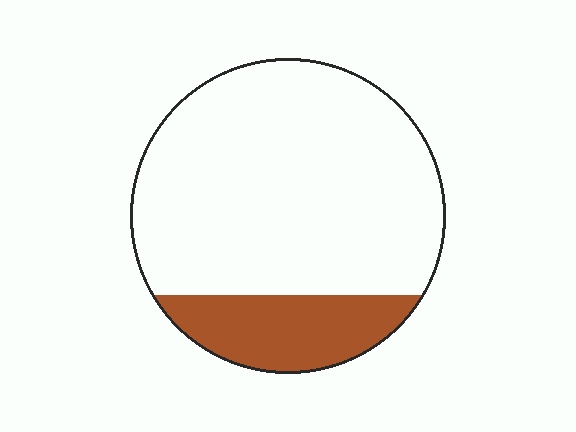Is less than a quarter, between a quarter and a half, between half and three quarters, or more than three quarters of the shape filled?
Less than a quarter.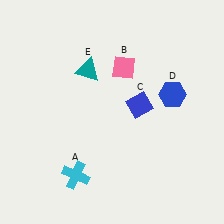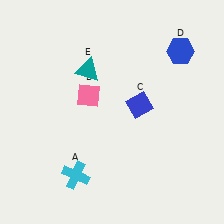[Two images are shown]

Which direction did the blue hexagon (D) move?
The blue hexagon (D) moved up.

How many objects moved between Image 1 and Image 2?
2 objects moved between the two images.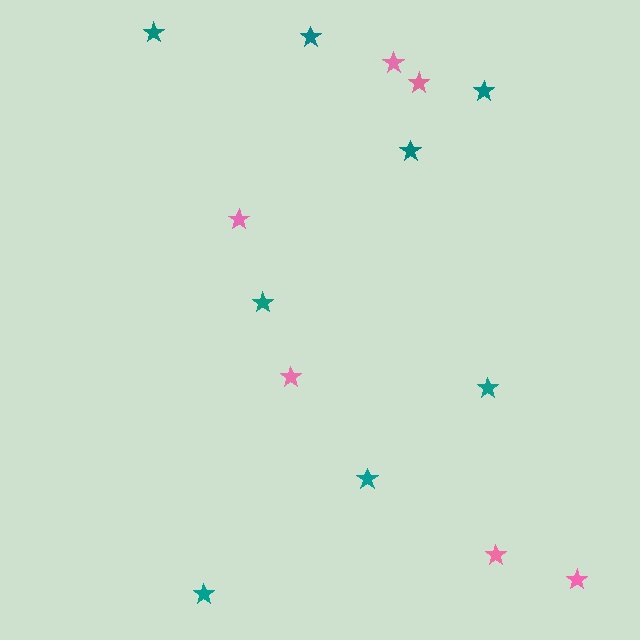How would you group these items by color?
There are 2 groups: one group of teal stars (8) and one group of pink stars (6).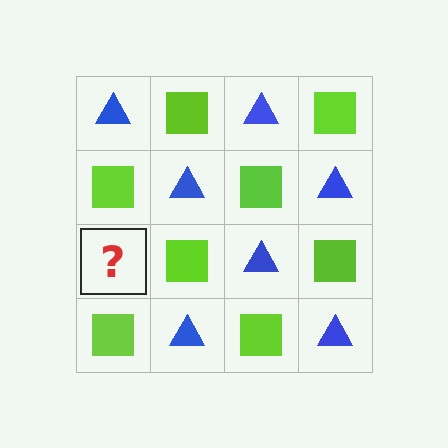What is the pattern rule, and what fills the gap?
The rule is that it alternates blue triangle and lime square in a checkerboard pattern. The gap should be filled with a blue triangle.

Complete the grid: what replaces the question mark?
The question mark should be replaced with a blue triangle.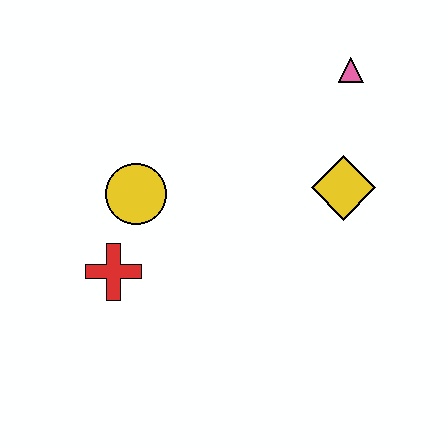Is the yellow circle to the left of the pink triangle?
Yes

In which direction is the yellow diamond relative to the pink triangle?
The yellow diamond is below the pink triangle.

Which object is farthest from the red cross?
The pink triangle is farthest from the red cross.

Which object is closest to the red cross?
The yellow circle is closest to the red cross.